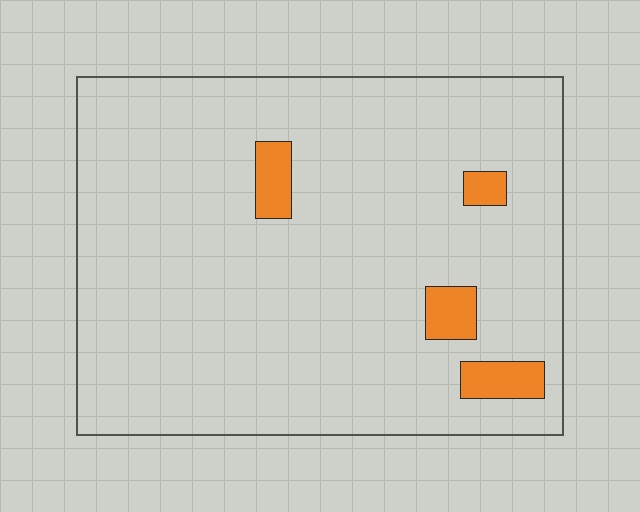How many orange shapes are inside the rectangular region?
4.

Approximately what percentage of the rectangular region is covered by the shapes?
Approximately 5%.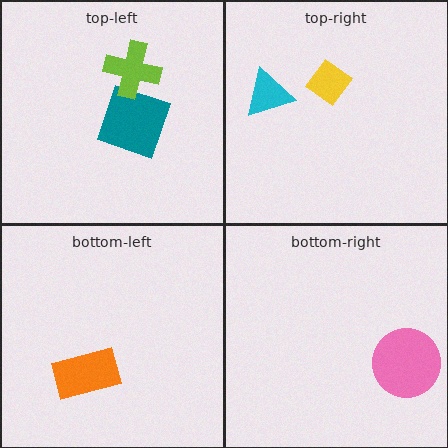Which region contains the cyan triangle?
The top-right region.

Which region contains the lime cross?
The top-left region.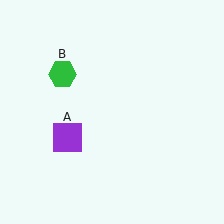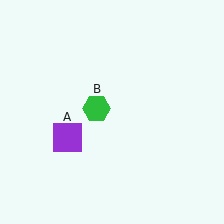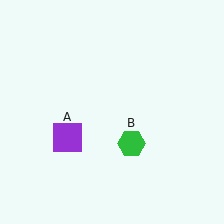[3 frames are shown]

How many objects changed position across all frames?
1 object changed position: green hexagon (object B).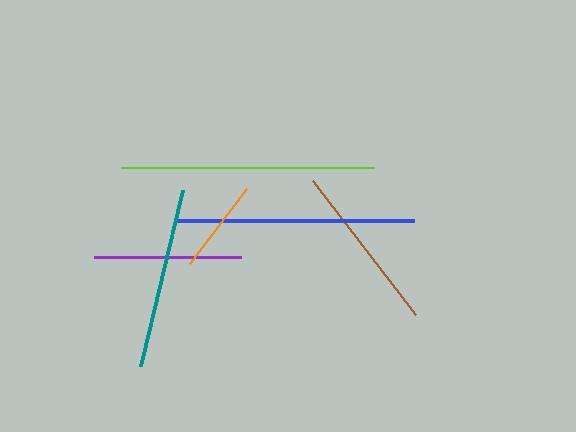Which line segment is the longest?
The lime line is the longest at approximately 254 pixels.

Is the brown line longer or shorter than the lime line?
The lime line is longer than the brown line.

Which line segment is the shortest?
The orange line is the shortest at approximately 94 pixels.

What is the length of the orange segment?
The orange segment is approximately 94 pixels long.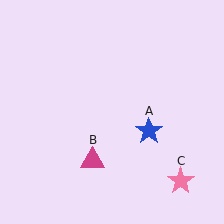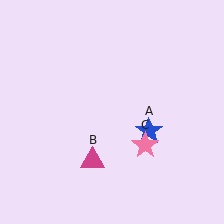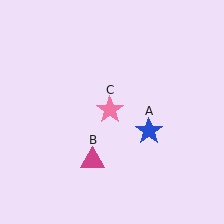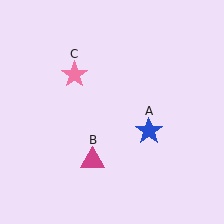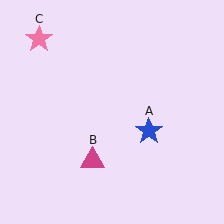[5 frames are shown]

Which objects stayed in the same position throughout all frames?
Blue star (object A) and magenta triangle (object B) remained stationary.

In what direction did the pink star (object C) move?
The pink star (object C) moved up and to the left.